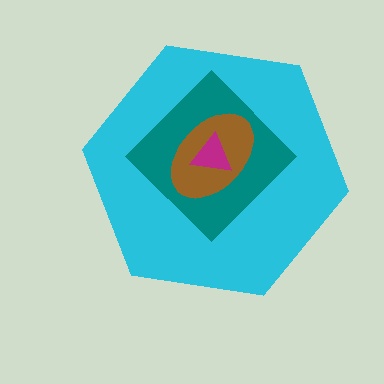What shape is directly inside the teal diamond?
The brown ellipse.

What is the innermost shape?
The magenta triangle.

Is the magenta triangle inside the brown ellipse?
Yes.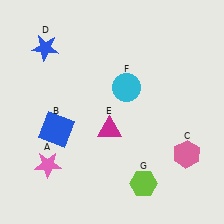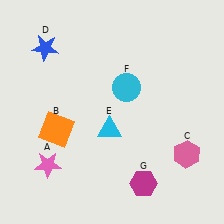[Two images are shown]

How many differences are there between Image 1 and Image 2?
There are 3 differences between the two images.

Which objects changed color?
B changed from blue to orange. E changed from magenta to cyan. G changed from lime to magenta.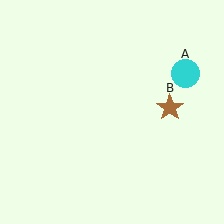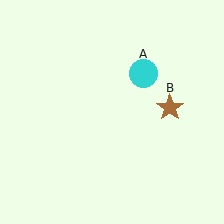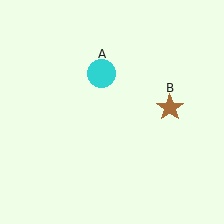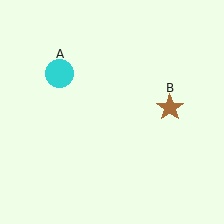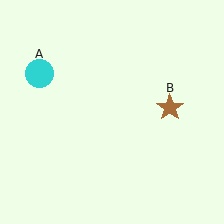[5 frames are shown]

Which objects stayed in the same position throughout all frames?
Brown star (object B) remained stationary.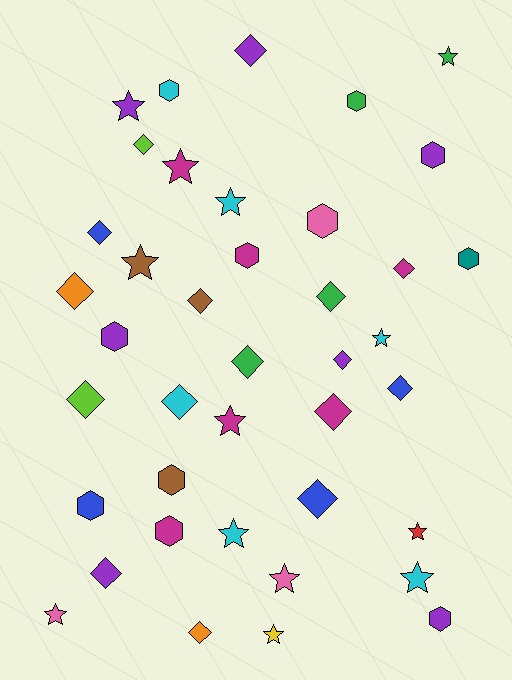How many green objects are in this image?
There are 4 green objects.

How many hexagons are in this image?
There are 11 hexagons.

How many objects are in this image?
There are 40 objects.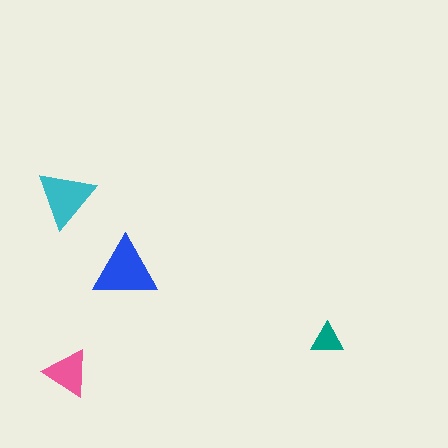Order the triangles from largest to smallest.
the blue one, the cyan one, the pink one, the teal one.